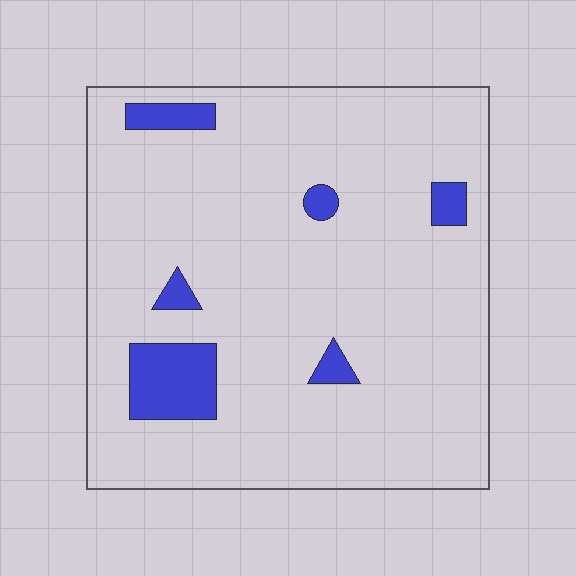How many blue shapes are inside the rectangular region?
6.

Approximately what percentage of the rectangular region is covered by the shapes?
Approximately 10%.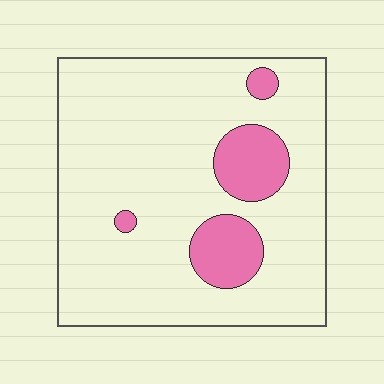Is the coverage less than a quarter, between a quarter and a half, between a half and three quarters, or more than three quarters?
Less than a quarter.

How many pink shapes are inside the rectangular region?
4.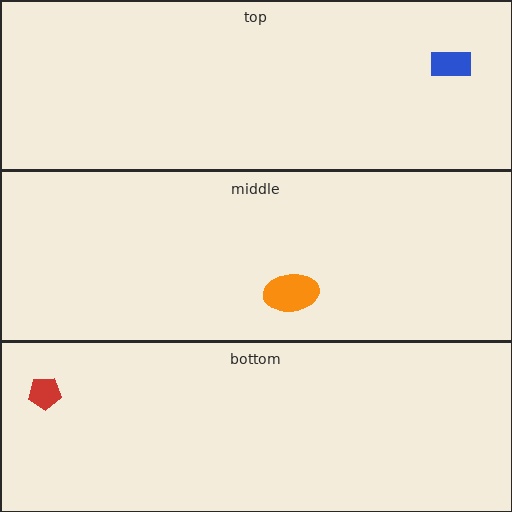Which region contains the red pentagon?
The bottom region.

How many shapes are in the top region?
1.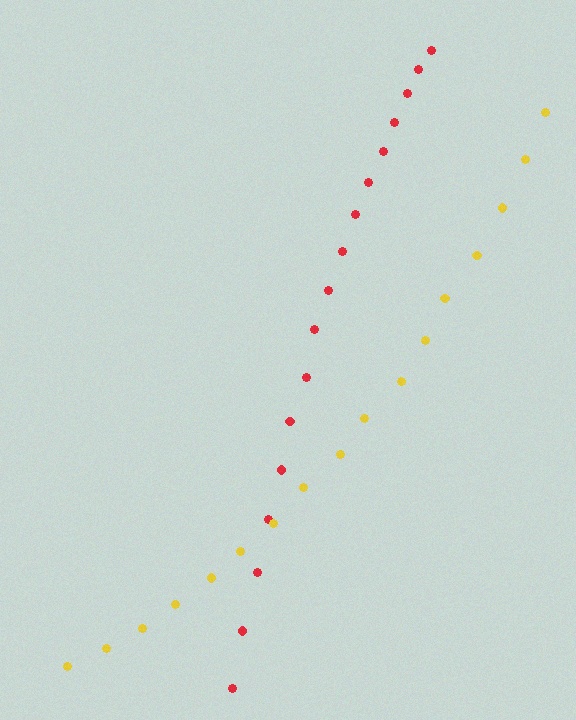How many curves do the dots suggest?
There are 2 distinct paths.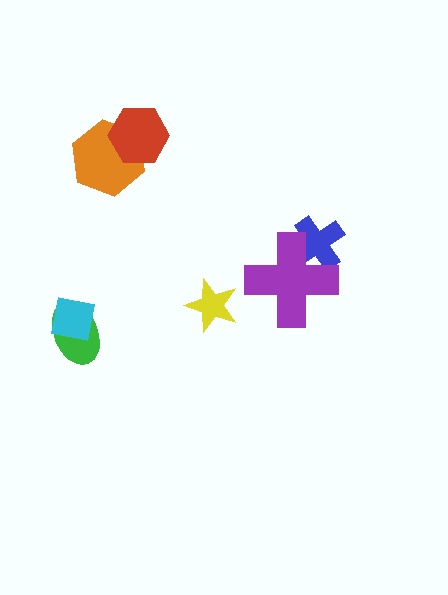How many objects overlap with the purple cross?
1 object overlaps with the purple cross.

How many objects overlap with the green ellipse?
1 object overlaps with the green ellipse.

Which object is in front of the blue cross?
The purple cross is in front of the blue cross.